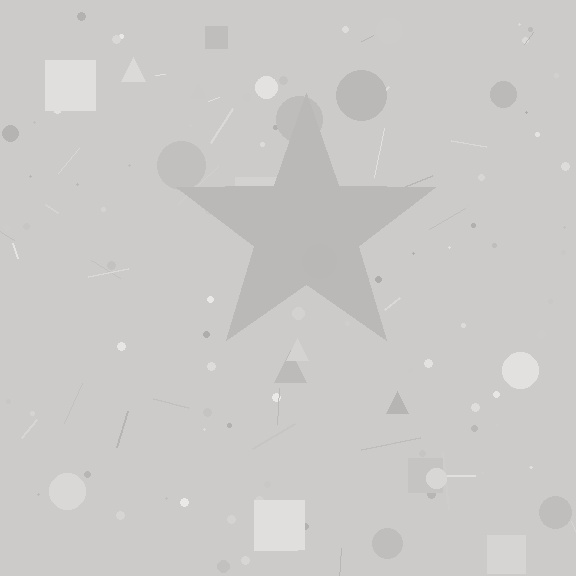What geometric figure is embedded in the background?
A star is embedded in the background.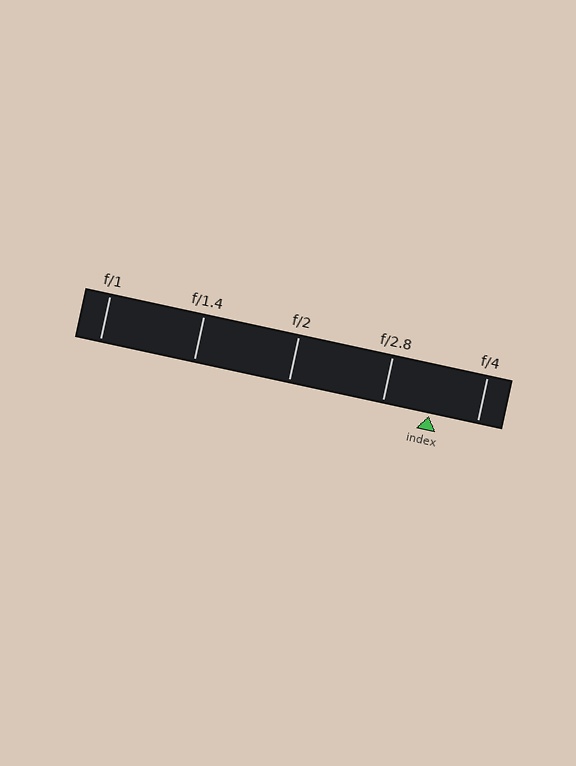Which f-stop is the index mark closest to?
The index mark is closest to f/4.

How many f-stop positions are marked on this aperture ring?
There are 5 f-stop positions marked.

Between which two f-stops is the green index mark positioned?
The index mark is between f/2.8 and f/4.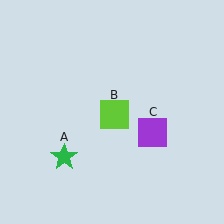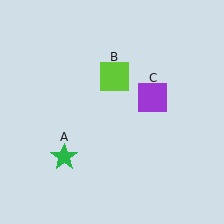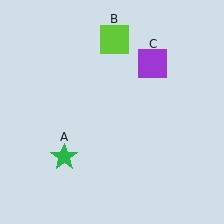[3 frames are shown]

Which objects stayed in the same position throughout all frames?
Green star (object A) remained stationary.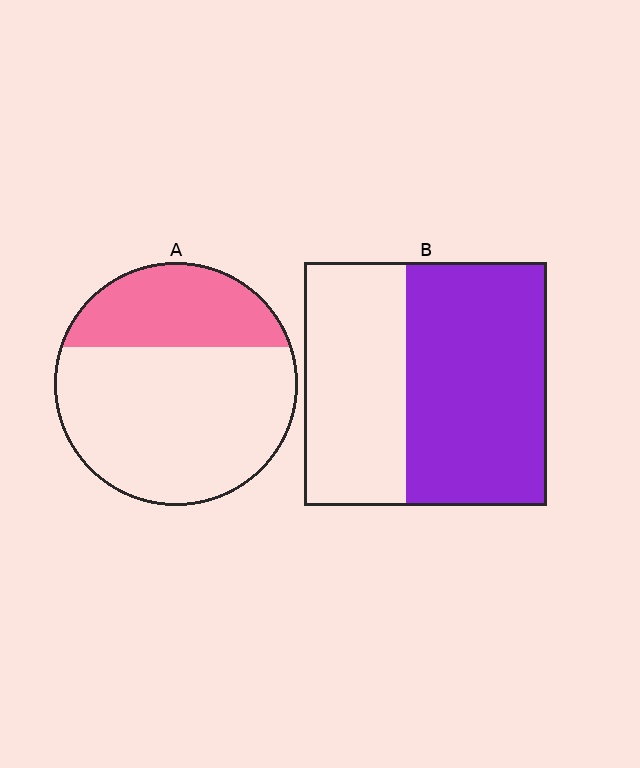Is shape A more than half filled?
No.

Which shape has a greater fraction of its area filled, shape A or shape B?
Shape B.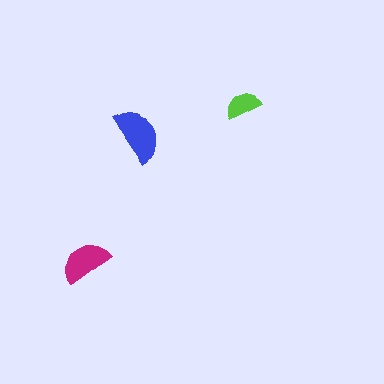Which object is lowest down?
The magenta semicircle is bottommost.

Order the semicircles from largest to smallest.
the blue one, the magenta one, the lime one.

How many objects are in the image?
There are 3 objects in the image.